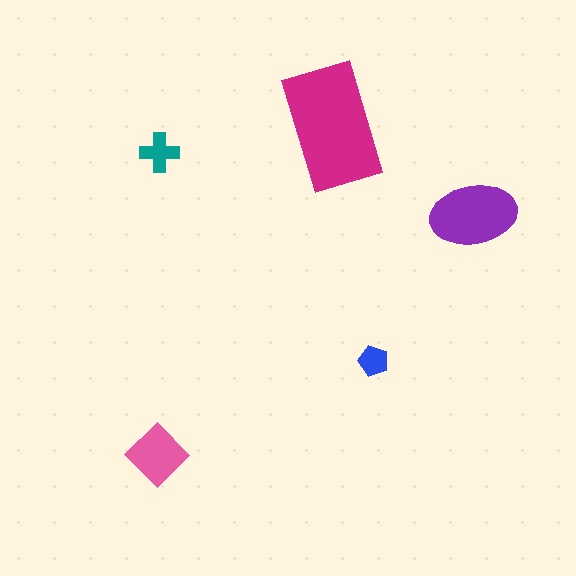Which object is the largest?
The magenta rectangle.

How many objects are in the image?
There are 5 objects in the image.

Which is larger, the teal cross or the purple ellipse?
The purple ellipse.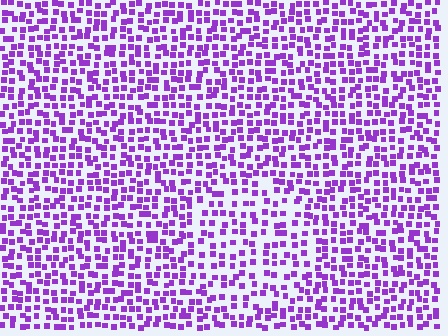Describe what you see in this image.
The image contains small purple elements arranged at two different densities. A circle-shaped region is visible where the elements are less densely packed than the surrounding area.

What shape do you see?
I see a circle.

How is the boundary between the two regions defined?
The boundary is defined by a change in element density (approximately 1.5x ratio). All elements are the same color, size, and shape.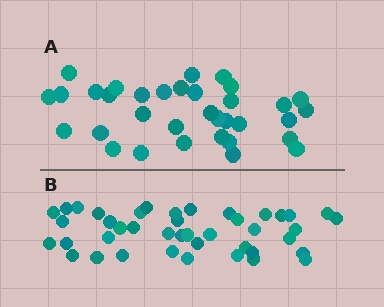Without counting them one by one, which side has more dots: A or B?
Region B (the bottom region) has more dots.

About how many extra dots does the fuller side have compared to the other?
Region B has roughly 8 or so more dots than region A.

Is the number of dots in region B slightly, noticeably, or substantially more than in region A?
Region B has only slightly more — the two regions are fairly close. The ratio is roughly 1.2 to 1.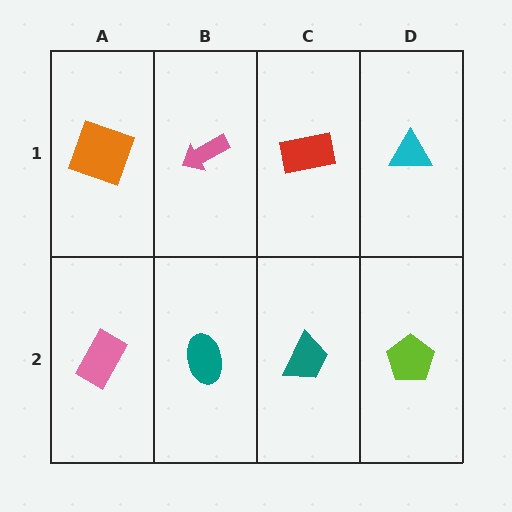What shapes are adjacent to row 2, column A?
An orange square (row 1, column A), a teal ellipse (row 2, column B).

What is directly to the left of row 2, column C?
A teal ellipse.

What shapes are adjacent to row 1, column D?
A lime pentagon (row 2, column D), a red rectangle (row 1, column C).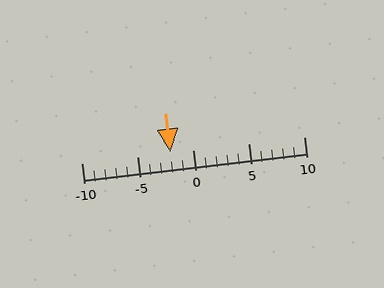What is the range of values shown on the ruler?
The ruler shows values from -10 to 10.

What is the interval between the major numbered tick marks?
The major tick marks are spaced 5 units apart.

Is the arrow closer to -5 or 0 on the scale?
The arrow is closer to 0.